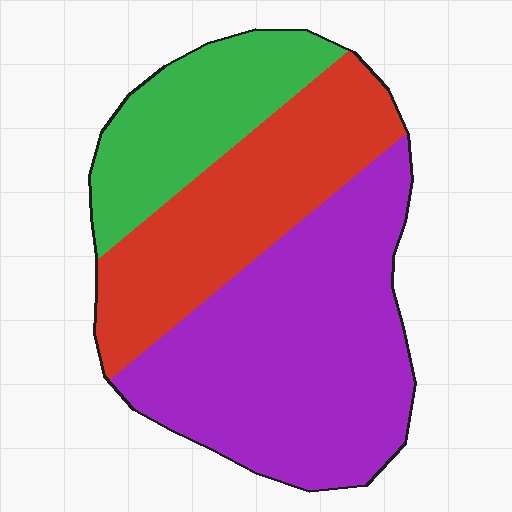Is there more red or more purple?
Purple.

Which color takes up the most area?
Purple, at roughly 50%.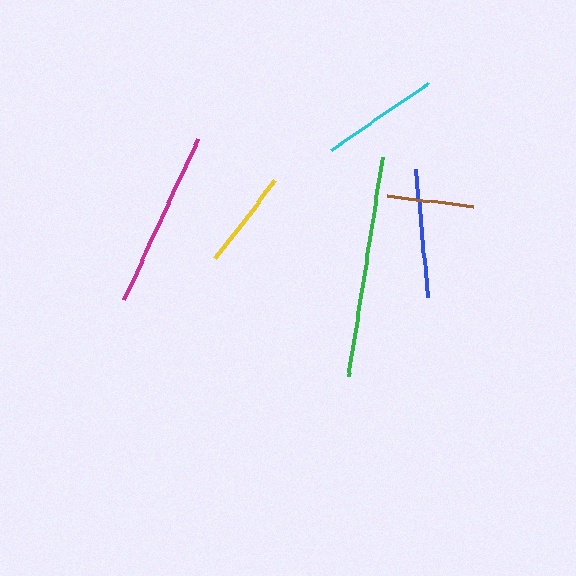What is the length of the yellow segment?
The yellow segment is approximately 98 pixels long.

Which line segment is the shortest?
The brown line is the shortest at approximately 86 pixels.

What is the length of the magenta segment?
The magenta segment is approximately 177 pixels long.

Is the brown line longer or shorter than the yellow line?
The yellow line is longer than the brown line.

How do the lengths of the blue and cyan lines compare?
The blue and cyan lines are approximately the same length.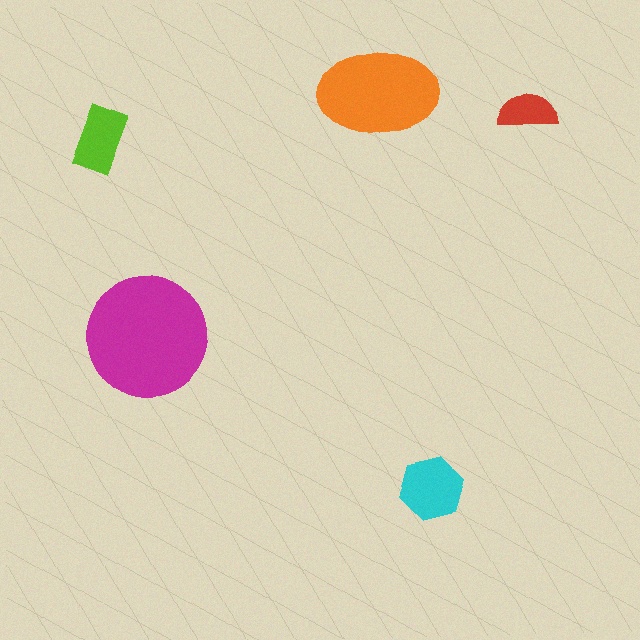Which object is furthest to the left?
The lime rectangle is leftmost.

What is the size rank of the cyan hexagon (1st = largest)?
3rd.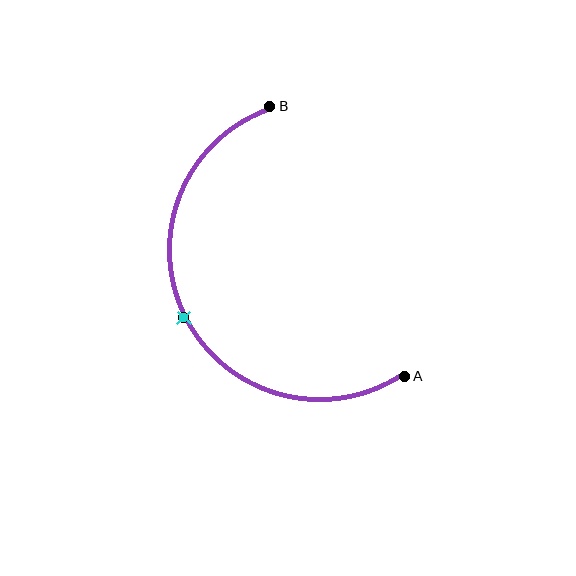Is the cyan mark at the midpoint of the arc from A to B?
Yes. The cyan mark lies on the arc at equal arc-length from both A and B — it is the arc midpoint.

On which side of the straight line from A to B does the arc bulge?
The arc bulges to the left of the straight line connecting A and B.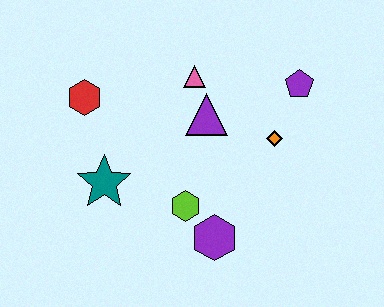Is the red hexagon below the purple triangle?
No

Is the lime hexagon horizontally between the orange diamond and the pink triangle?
No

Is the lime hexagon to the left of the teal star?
No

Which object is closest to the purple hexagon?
The lime hexagon is closest to the purple hexagon.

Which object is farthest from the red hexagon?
The purple pentagon is farthest from the red hexagon.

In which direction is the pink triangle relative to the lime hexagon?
The pink triangle is above the lime hexagon.